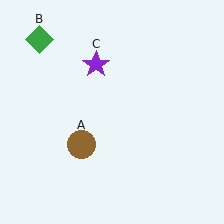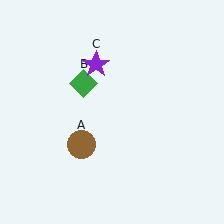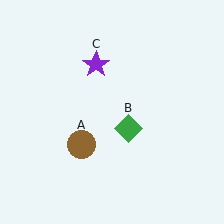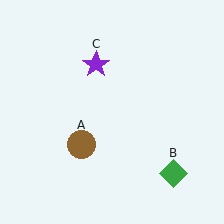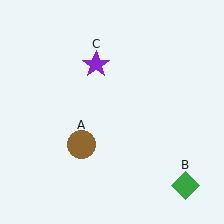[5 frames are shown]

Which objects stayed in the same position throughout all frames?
Brown circle (object A) and purple star (object C) remained stationary.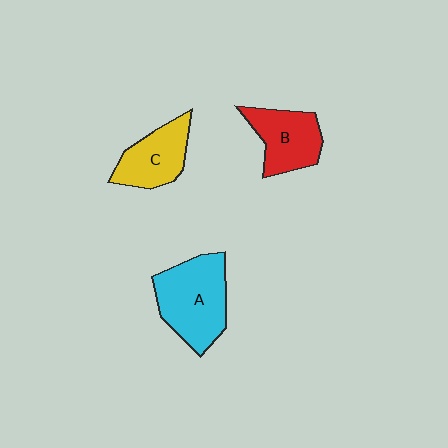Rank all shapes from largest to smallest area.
From largest to smallest: A (cyan), B (red), C (yellow).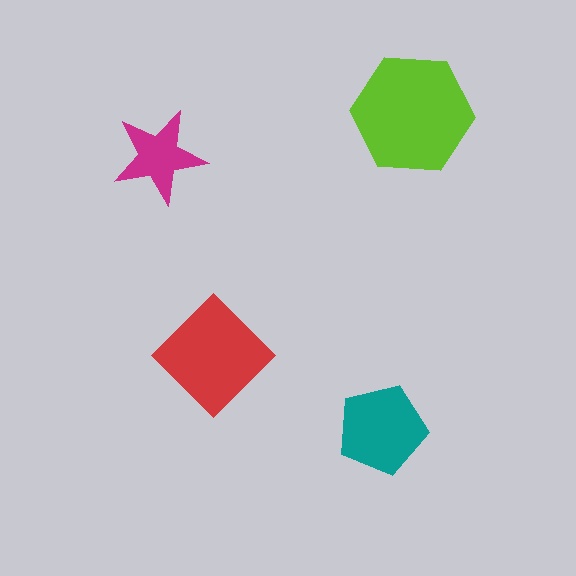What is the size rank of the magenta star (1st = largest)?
4th.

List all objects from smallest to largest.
The magenta star, the teal pentagon, the red diamond, the lime hexagon.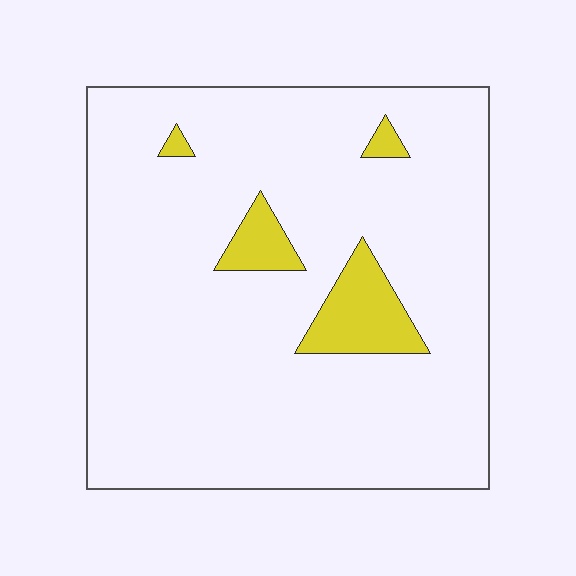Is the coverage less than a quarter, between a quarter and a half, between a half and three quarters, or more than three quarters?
Less than a quarter.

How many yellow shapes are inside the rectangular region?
4.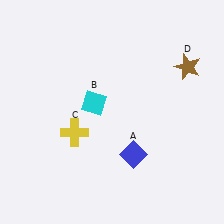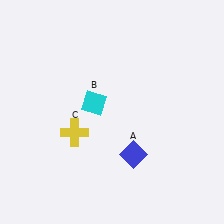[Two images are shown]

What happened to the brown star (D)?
The brown star (D) was removed in Image 2. It was in the top-right area of Image 1.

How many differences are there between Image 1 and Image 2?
There is 1 difference between the two images.